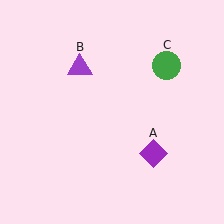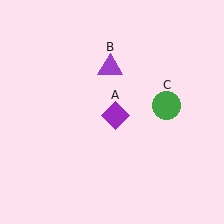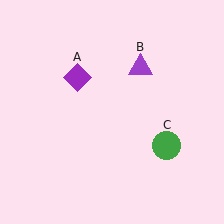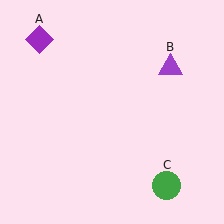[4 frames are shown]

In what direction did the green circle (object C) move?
The green circle (object C) moved down.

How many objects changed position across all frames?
3 objects changed position: purple diamond (object A), purple triangle (object B), green circle (object C).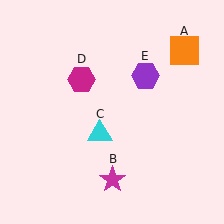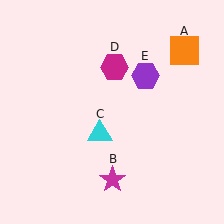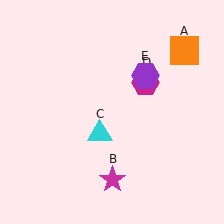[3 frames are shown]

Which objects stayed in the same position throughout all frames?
Orange square (object A) and magenta star (object B) and cyan triangle (object C) and purple hexagon (object E) remained stationary.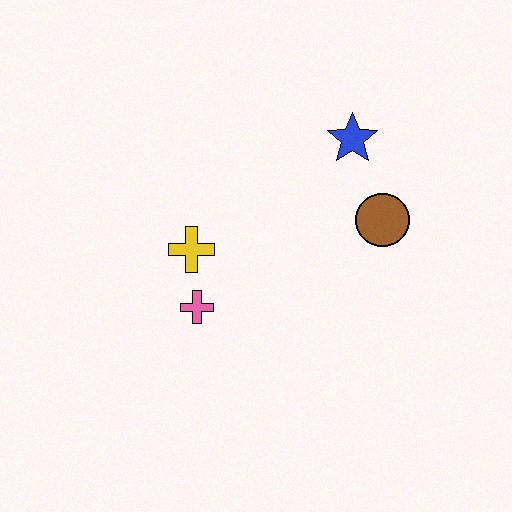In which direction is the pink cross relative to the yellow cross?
The pink cross is below the yellow cross.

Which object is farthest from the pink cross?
The blue star is farthest from the pink cross.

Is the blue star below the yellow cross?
No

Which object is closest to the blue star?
The brown circle is closest to the blue star.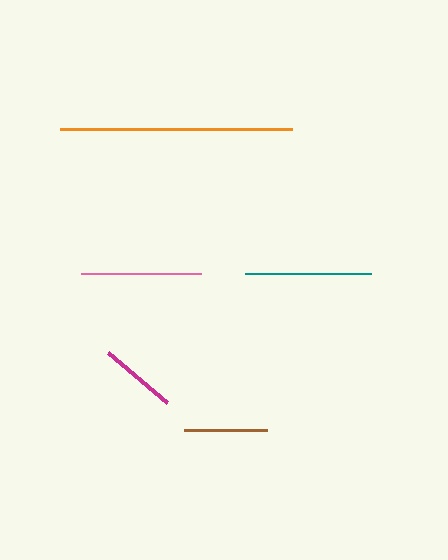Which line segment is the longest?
The orange line is the longest at approximately 232 pixels.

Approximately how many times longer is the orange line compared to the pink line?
The orange line is approximately 1.9 times the length of the pink line.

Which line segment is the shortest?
The magenta line is the shortest at approximately 77 pixels.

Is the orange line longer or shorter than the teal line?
The orange line is longer than the teal line.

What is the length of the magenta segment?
The magenta segment is approximately 77 pixels long.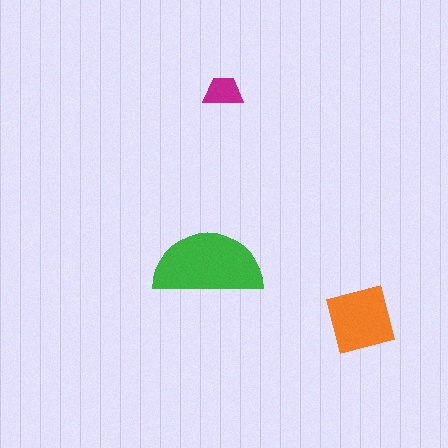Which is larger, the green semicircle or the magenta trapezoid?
The green semicircle.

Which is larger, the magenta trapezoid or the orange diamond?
The orange diamond.